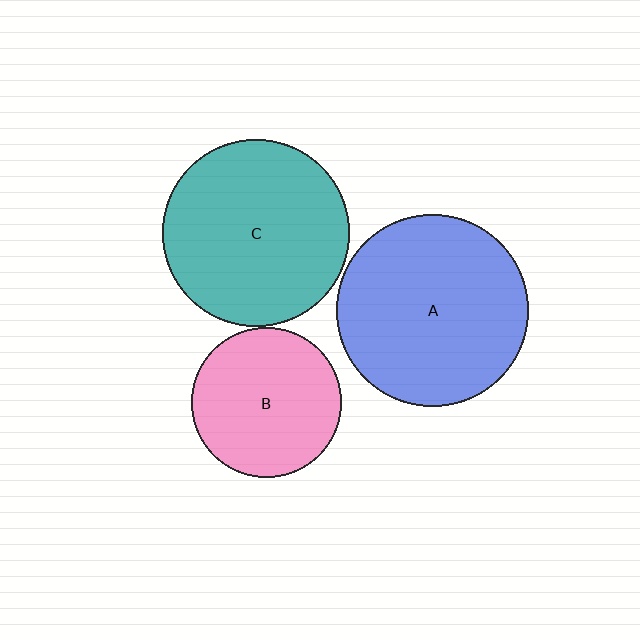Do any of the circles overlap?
No, none of the circles overlap.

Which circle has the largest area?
Circle A (blue).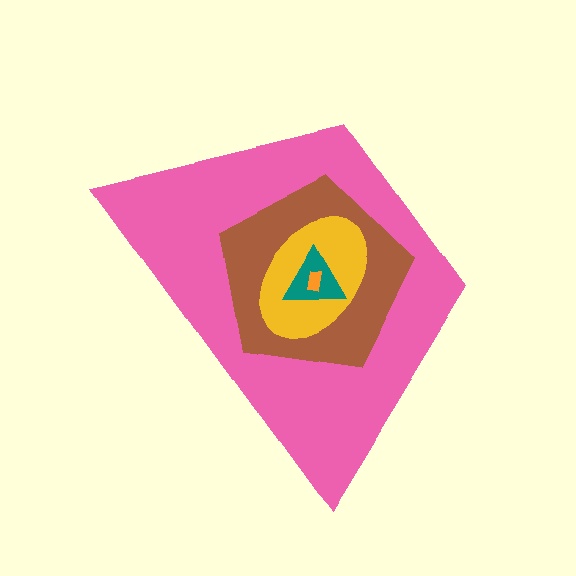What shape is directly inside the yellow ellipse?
The teal triangle.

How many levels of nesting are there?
5.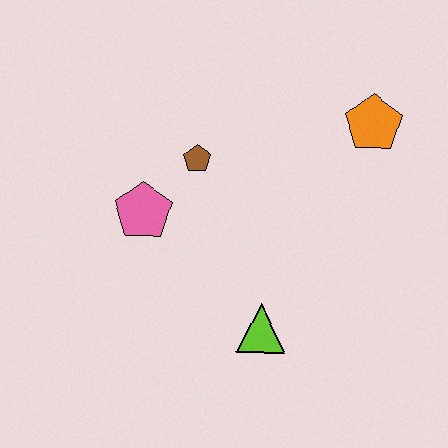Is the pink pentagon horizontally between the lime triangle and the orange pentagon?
No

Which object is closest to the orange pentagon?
The brown pentagon is closest to the orange pentagon.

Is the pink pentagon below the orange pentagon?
Yes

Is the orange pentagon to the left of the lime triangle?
No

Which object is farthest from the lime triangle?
The orange pentagon is farthest from the lime triangle.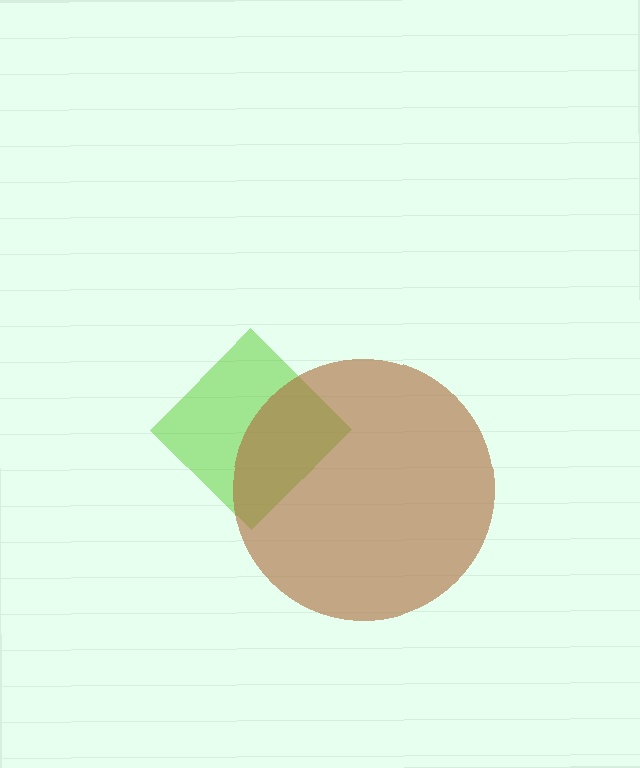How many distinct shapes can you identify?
There are 2 distinct shapes: a lime diamond, a brown circle.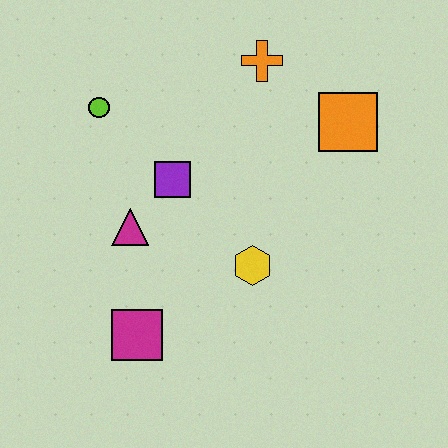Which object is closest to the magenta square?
The magenta triangle is closest to the magenta square.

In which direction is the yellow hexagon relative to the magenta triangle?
The yellow hexagon is to the right of the magenta triangle.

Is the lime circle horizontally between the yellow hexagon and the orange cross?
No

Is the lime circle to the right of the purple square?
No